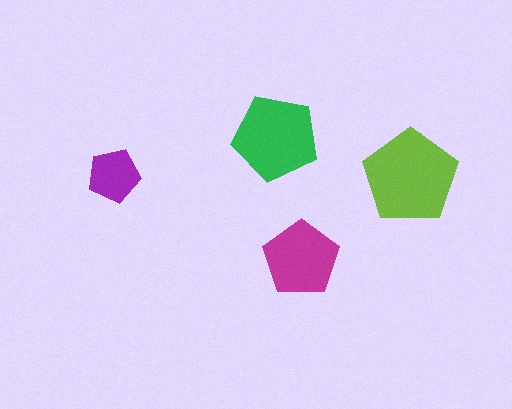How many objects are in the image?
There are 4 objects in the image.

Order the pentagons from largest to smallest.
the lime one, the green one, the magenta one, the purple one.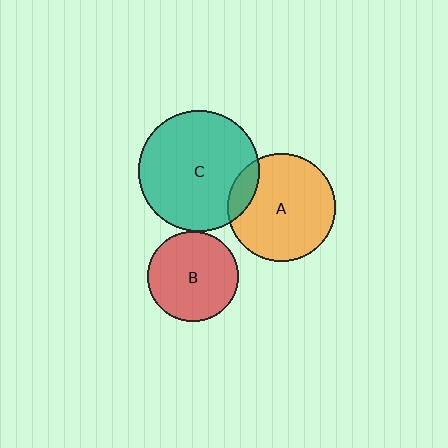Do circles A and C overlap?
Yes.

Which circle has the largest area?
Circle C (teal).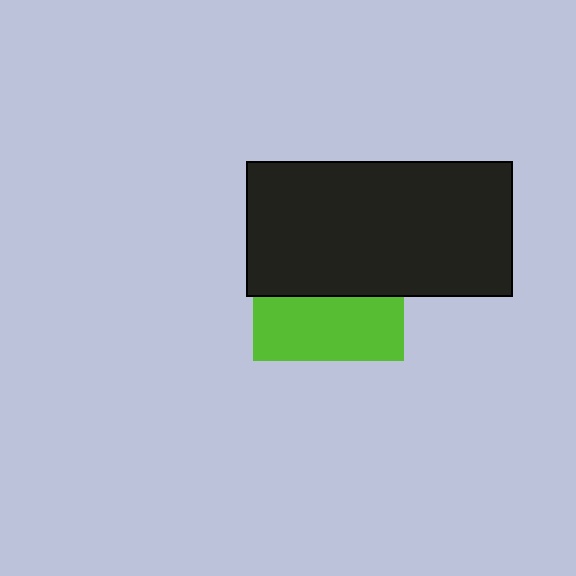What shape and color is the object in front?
The object in front is a black rectangle.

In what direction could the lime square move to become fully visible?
The lime square could move down. That would shift it out from behind the black rectangle entirely.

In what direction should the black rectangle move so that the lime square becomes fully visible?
The black rectangle should move up. That is the shortest direction to clear the overlap and leave the lime square fully visible.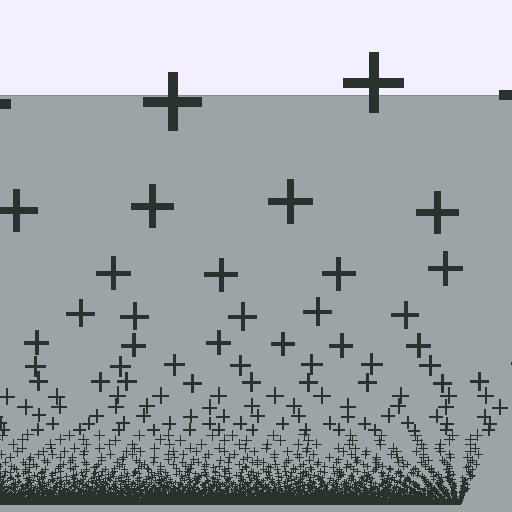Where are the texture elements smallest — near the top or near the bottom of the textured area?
Near the bottom.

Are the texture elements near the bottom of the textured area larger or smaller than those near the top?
Smaller. The gradient is inverted — elements near the bottom are smaller and denser.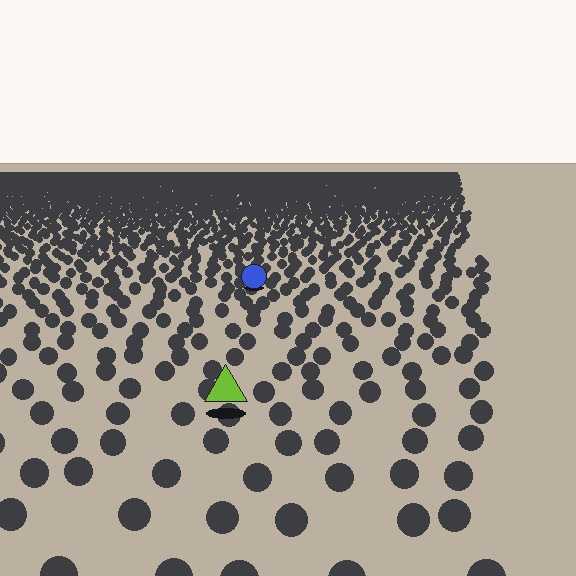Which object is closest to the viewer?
The lime triangle is closest. The texture marks near it are larger and more spread out.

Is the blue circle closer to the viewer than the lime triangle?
No. The lime triangle is closer — you can tell from the texture gradient: the ground texture is coarser near it.